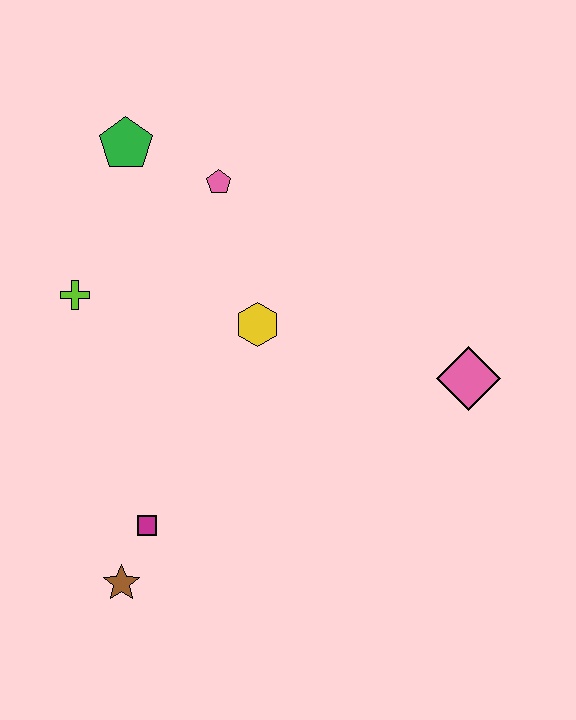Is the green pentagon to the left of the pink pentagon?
Yes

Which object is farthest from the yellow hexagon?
The brown star is farthest from the yellow hexagon.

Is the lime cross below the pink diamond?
No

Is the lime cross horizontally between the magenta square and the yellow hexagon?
No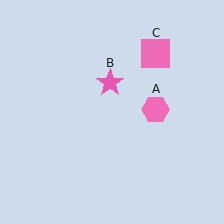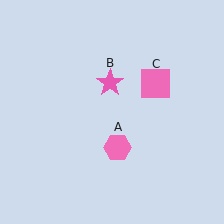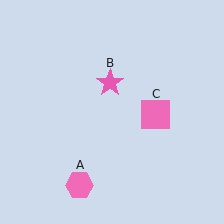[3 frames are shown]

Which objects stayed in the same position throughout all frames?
Pink star (object B) remained stationary.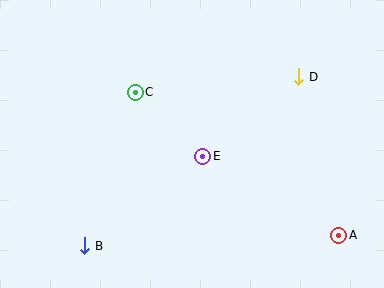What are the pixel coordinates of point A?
Point A is at (339, 235).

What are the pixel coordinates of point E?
Point E is at (203, 156).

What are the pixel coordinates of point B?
Point B is at (85, 246).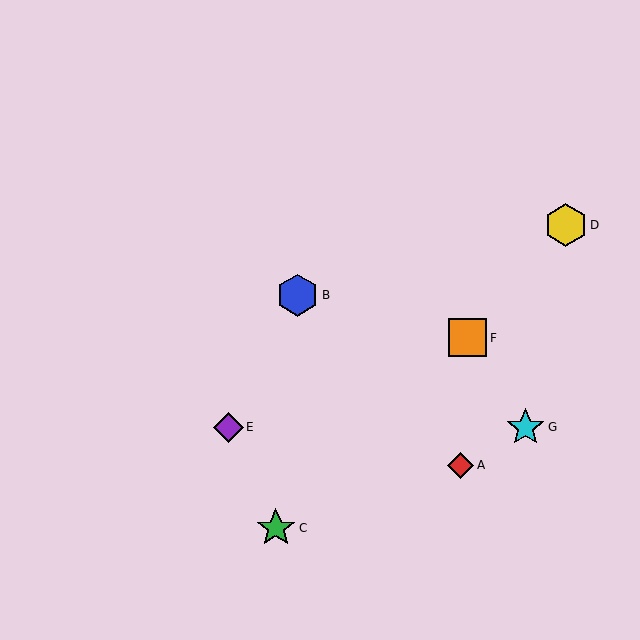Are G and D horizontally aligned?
No, G is at y≈427 and D is at y≈225.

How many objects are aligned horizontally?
2 objects (E, G) are aligned horizontally.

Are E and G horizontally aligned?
Yes, both are at y≈427.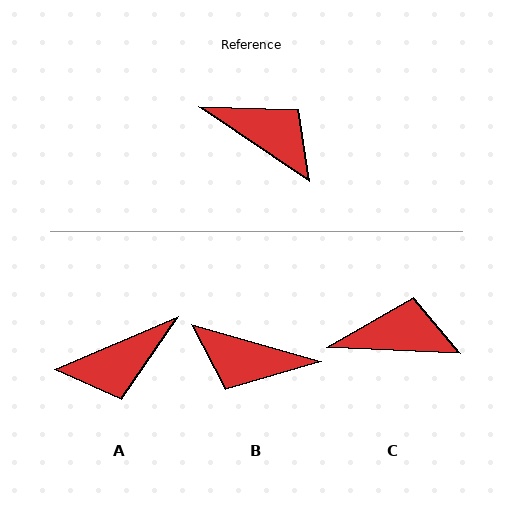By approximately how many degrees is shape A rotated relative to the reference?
Approximately 123 degrees clockwise.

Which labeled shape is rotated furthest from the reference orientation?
B, about 162 degrees away.